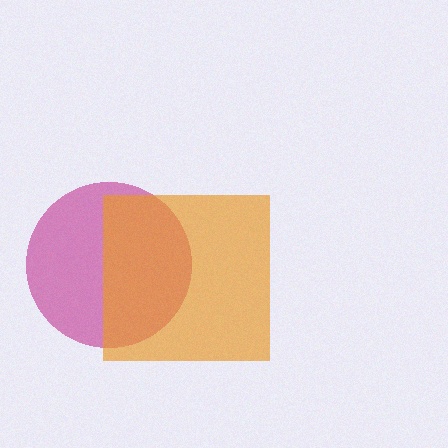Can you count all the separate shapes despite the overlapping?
Yes, there are 2 separate shapes.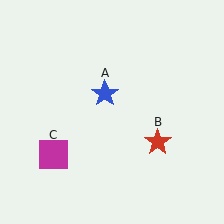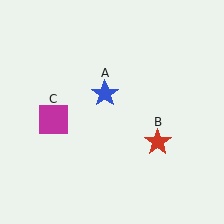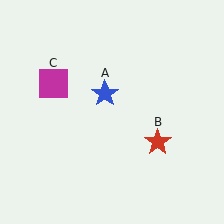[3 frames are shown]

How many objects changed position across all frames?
1 object changed position: magenta square (object C).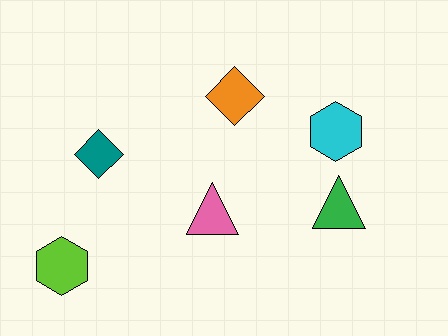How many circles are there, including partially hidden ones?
There are no circles.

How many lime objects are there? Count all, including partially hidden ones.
There is 1 lime object.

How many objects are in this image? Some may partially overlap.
There are 6 objects.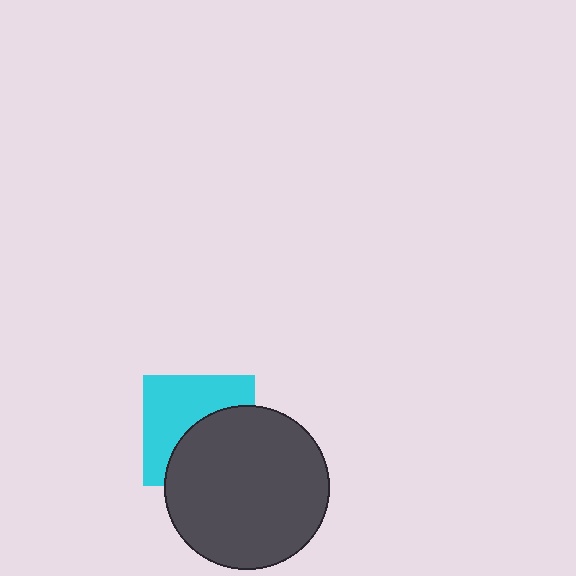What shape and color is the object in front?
The object in front is a dark gray circle.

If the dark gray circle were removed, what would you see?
You would see the complete cyan square.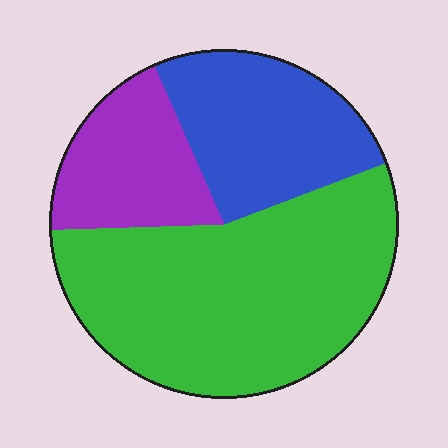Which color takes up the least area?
Purple, at roughly 20%.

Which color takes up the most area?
Green, at roughly 55%.